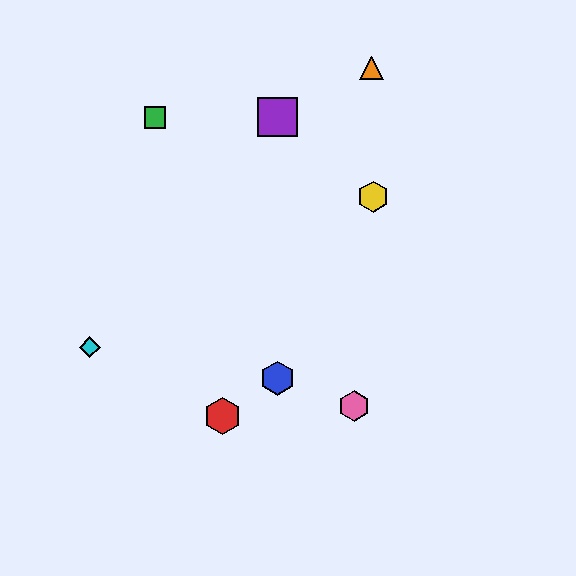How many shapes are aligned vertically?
2 shapes (the blue hexagon, the purple square) are aligned vertically.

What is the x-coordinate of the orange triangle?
The orange triangle is at x≈371.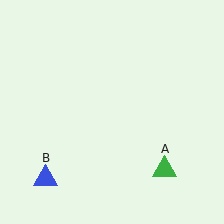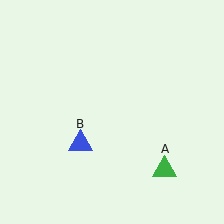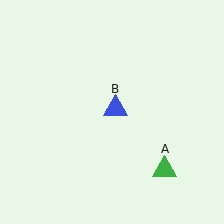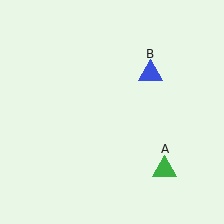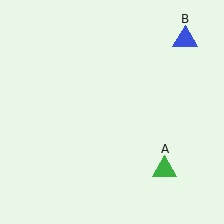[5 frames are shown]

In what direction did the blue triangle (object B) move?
The blue triangle (object B) moved up and to the right.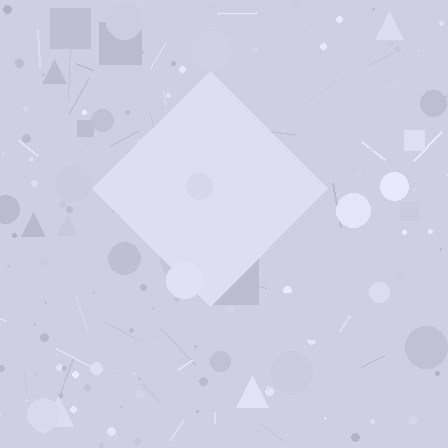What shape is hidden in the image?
A diamond is hidden in the image.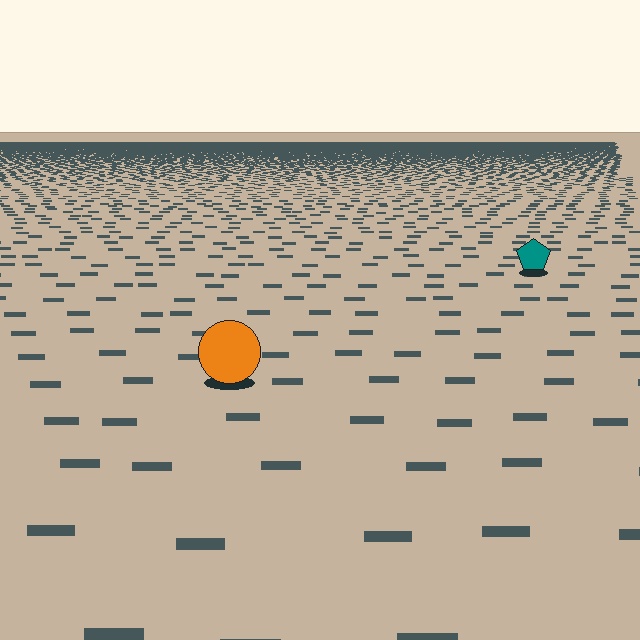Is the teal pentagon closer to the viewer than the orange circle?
No. The orange circle is closer — you can tell from the texture gradient: the ground texture is coarser near it.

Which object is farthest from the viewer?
The teal pentagon is farthest from the viewer. It appears smaller and the ground texture around it is denser.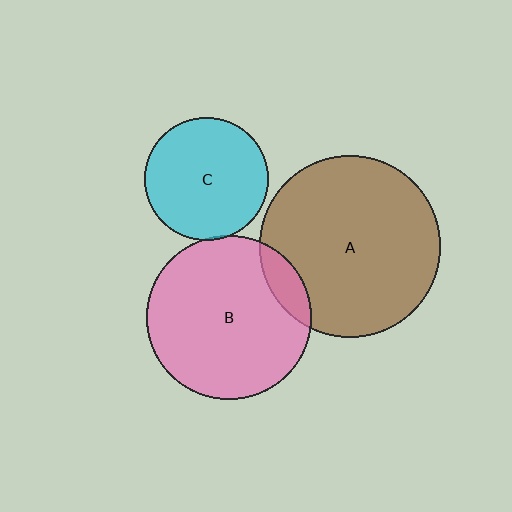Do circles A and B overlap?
Yes.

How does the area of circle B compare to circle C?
Approximately 1.8 times.